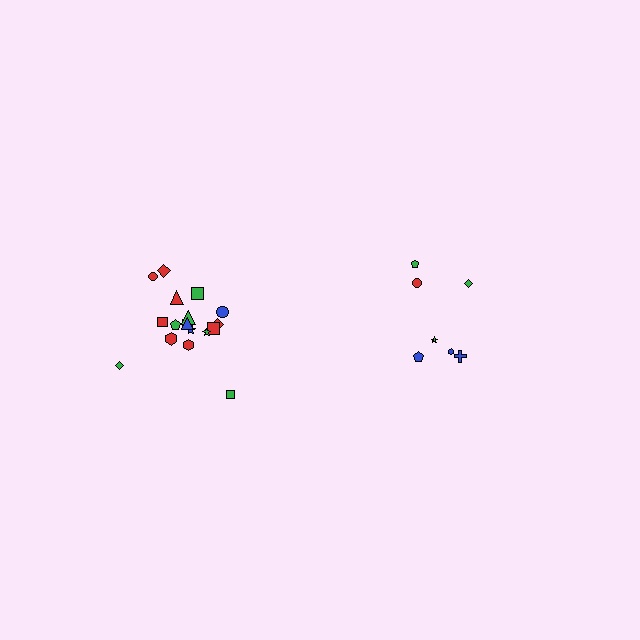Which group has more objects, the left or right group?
The left group.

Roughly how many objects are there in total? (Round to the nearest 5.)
Roughly 25 objects in total.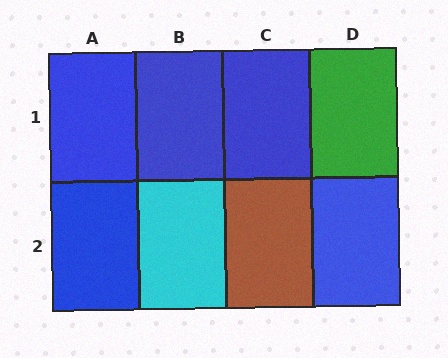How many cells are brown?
1 cell is brown.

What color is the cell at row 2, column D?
Blue.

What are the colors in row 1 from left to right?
Blue, blue, blue, green.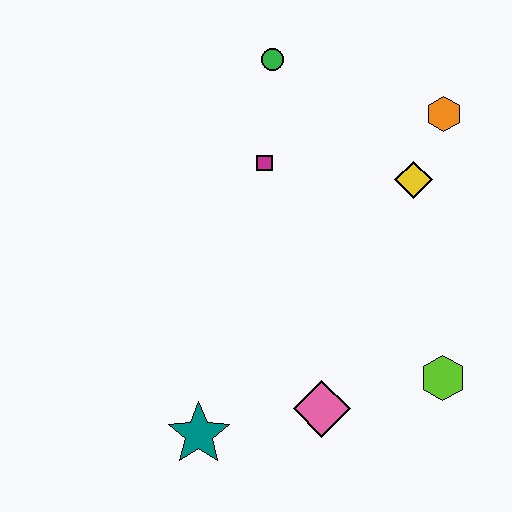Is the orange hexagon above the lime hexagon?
Yes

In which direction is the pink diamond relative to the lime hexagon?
The pink diamond is to the left of the lime hexagon.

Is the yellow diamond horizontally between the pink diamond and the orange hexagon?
Yes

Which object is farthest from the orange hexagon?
The teal star is farthest from the orange hexagon.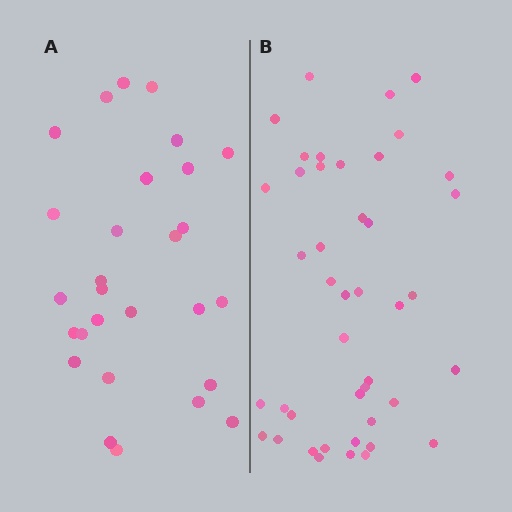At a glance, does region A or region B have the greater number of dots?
Region B (the right region) has more dots.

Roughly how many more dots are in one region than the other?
Region B has approximately 15 more dots than region A.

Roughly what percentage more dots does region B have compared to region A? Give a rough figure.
About 55% more.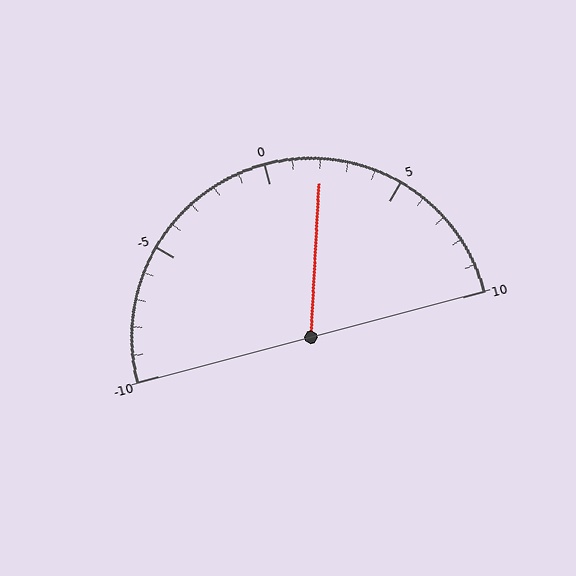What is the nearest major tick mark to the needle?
The nearest major tick mark is 0.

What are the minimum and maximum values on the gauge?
The gauge ranges from -10 to 10.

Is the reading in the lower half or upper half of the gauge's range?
The reading is in the upper half of the range (-10 to 10).